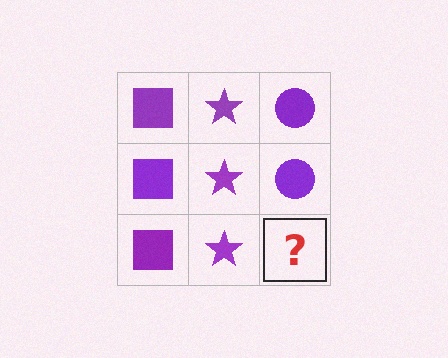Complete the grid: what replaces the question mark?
The question mark should be replaced with a purple circle.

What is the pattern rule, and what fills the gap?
The rule is that each column has a consistent shape. The gap should be filled with a purple circle.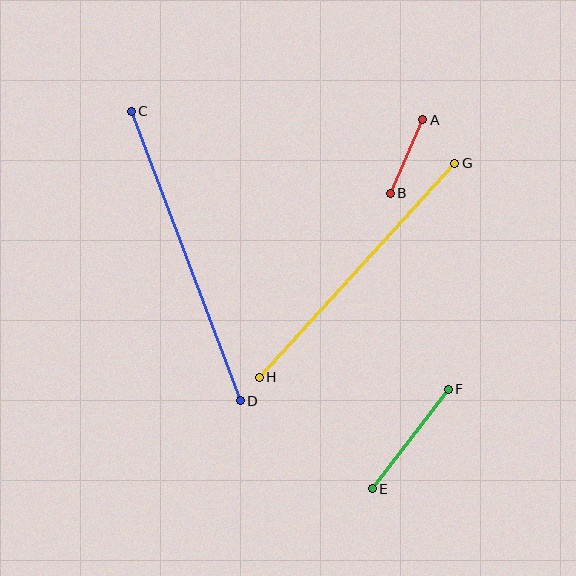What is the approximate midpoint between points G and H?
The midpoint is at approximately (357, 270) pixels.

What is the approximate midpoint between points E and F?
The midpoint is at approximately (410, 439) pixels.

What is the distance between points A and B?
The distance is approximately 80 pixels.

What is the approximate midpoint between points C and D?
The midpoint is at approximately (186, 256) pixels.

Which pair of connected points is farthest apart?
Points C and D are farthest apart.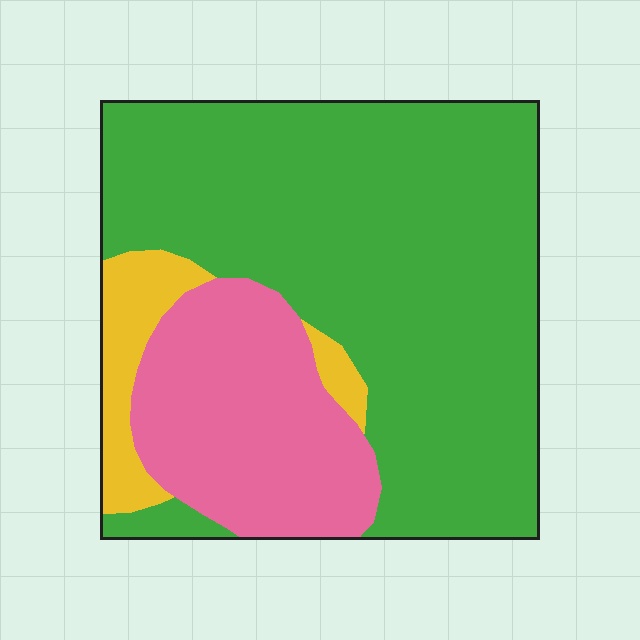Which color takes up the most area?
Green, at roughly 65%.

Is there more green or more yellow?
Green.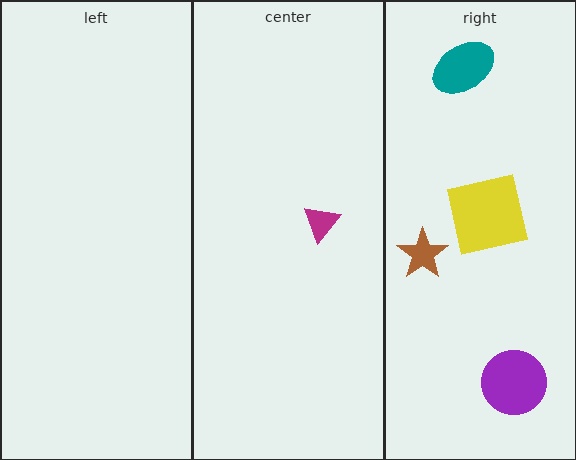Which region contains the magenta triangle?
The center region.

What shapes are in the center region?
The magenta triangle.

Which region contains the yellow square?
The right region.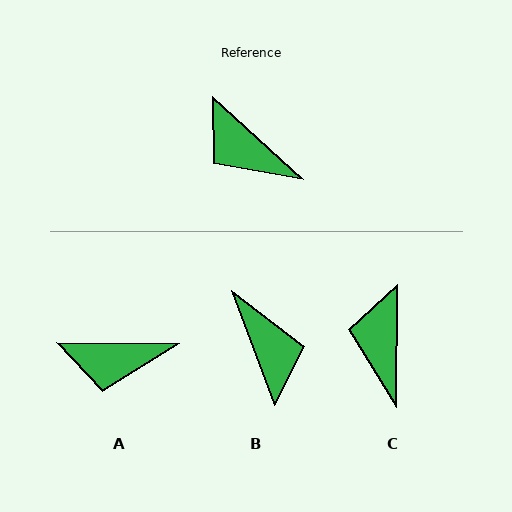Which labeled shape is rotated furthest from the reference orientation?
B, about 153 degrees away.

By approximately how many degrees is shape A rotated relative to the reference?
Approximately 42 degrees counter-clockwise.